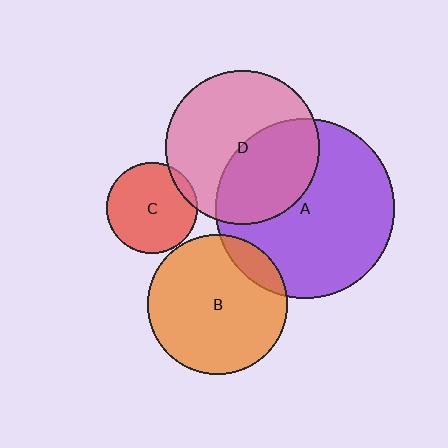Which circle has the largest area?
Circle A (purple).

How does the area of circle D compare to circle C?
Approximately 2.8 times.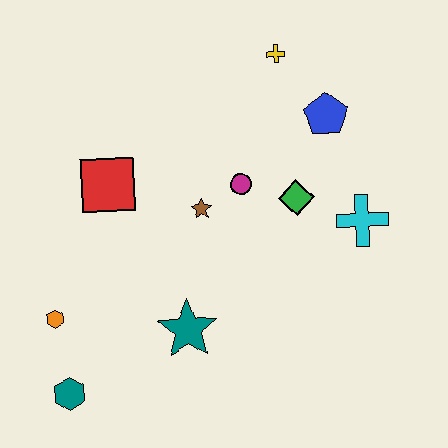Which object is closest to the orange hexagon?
The teal hexagon is closest to the orange hexagon.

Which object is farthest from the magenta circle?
The teal hexagon is farthest from the magenta circle.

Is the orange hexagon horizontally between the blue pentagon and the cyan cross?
No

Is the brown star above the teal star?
Yes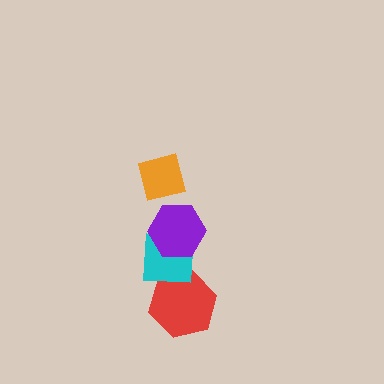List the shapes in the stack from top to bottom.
From top to bottom: the orange square, the purple hexagon, the cyan square, the red hexagon.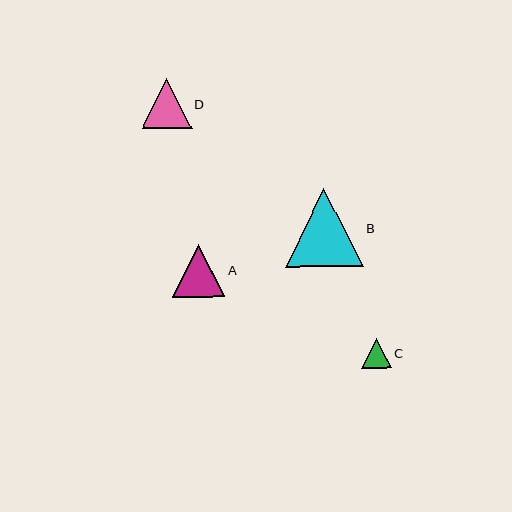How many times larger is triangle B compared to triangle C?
Triangle B is approximately 2.6 times the size of triangle C.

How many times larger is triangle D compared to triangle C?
Triangle D is approximately 1.6 times the size of triangle C.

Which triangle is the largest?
Triangle B is the largest with a size of approximately 78 pixels.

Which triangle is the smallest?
Triangle C is the smallest with a size of approximately 30 pixels.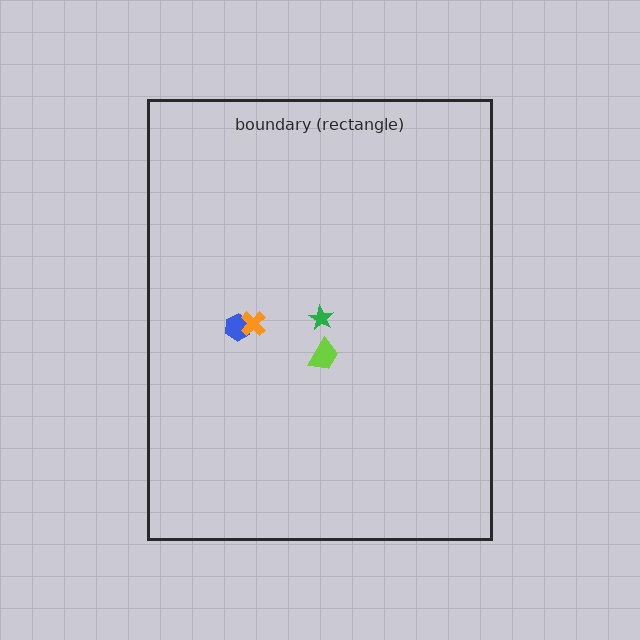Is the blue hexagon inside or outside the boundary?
Inside.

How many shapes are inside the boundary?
4 inside, 0 outside.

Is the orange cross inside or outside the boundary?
Inside.